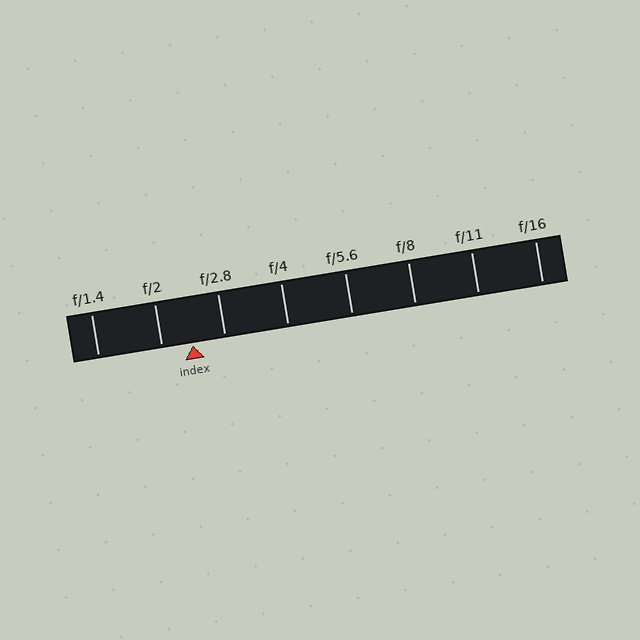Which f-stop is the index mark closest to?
The index mark is closest to f/2.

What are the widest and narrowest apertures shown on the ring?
The widest aperture shown is f/1.4 and the narrowest is f/16.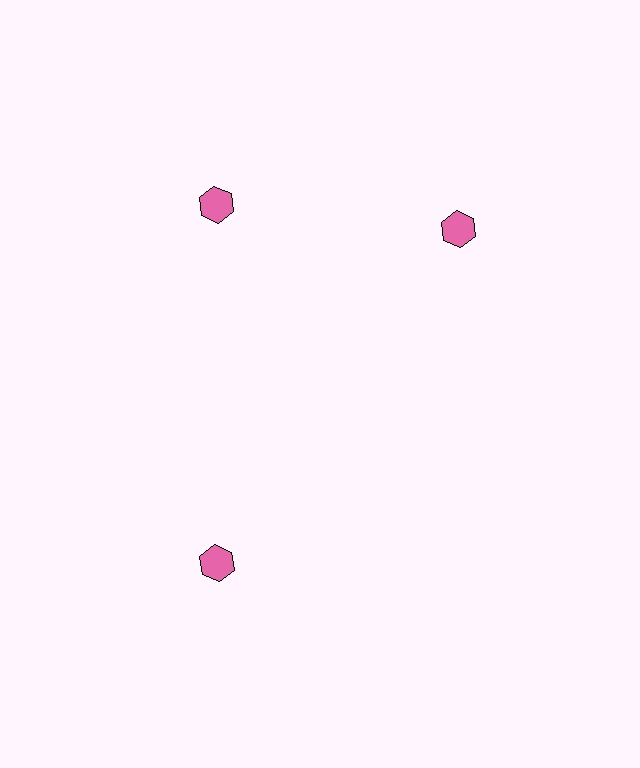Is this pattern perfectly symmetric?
No. The 3 pink hexagons are arranged in a ring, but one element near the 3 o'clock position is rotated out of alignment along the ring, breaking the 3-fold rotational symmetry.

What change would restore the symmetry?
The symmetry would be restored by rotating it back into even spacing with its neighbors so that all 3 hexagons sit at equal angles and equal distance from the center.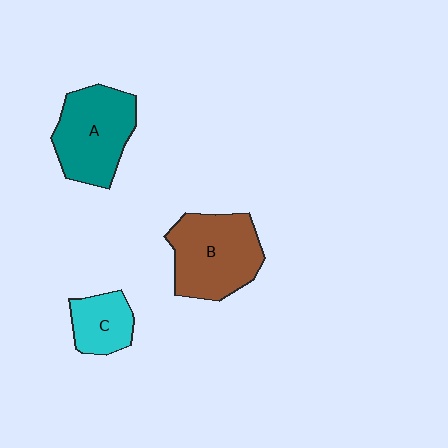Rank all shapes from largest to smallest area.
From largest to smallest: B (brown), A (teal), C (cyan).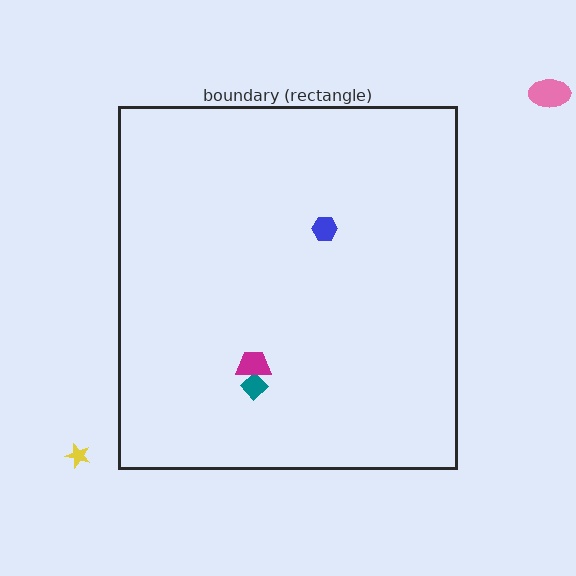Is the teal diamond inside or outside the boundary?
Inside.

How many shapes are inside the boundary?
3 inside, 2 outside.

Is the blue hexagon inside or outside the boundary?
Inside.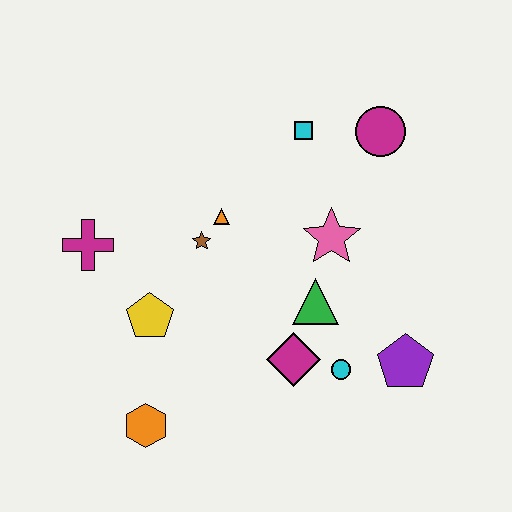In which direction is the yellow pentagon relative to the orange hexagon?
The yellow pentagon is above the orange hexagon.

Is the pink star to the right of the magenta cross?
Yes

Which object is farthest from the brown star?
The purple pentagon is farthest from the brown star.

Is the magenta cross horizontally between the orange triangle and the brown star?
No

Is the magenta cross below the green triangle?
No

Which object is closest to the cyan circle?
The magenta diamond is closest to the cyan circle.